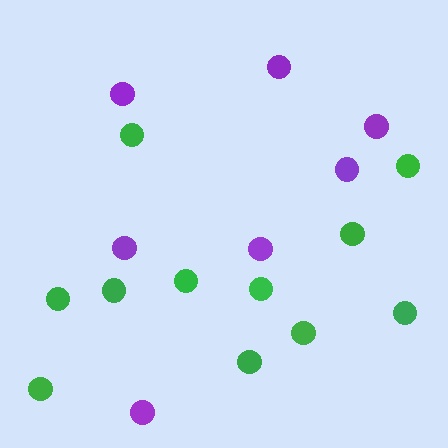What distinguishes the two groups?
There are 2 groups: one group of green circles (11) and one group of purple circles (7).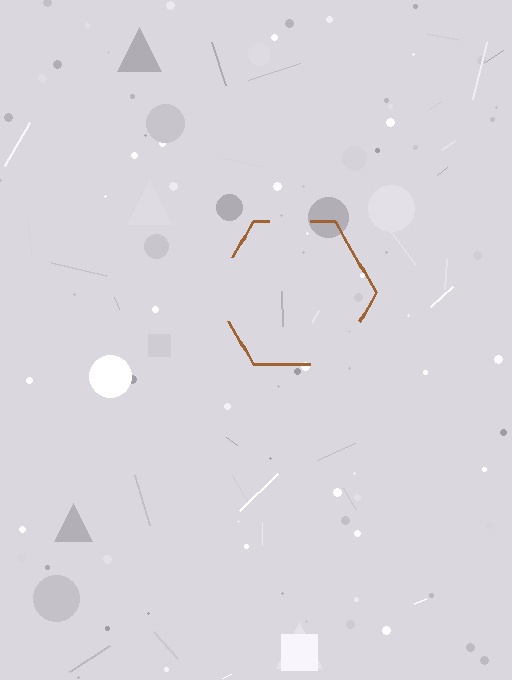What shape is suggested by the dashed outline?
The dashed outline suggests a hexagon.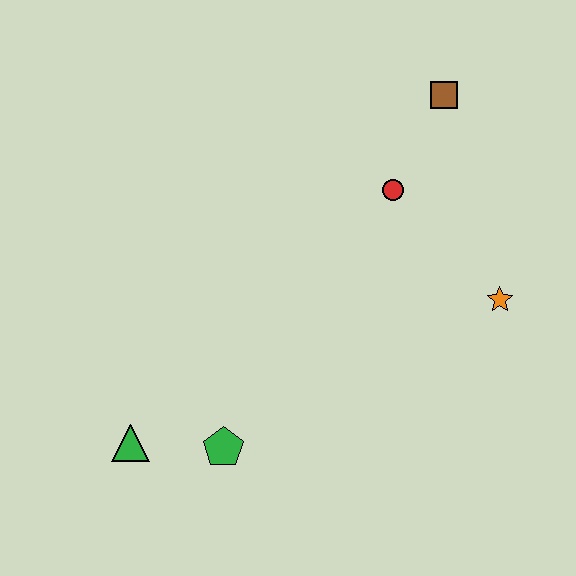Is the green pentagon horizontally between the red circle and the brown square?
No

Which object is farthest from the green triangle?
The brown square is farthest from the green triangle.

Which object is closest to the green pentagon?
The green triangle is closest to the green pentagon.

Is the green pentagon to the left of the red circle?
Yes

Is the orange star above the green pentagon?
Yes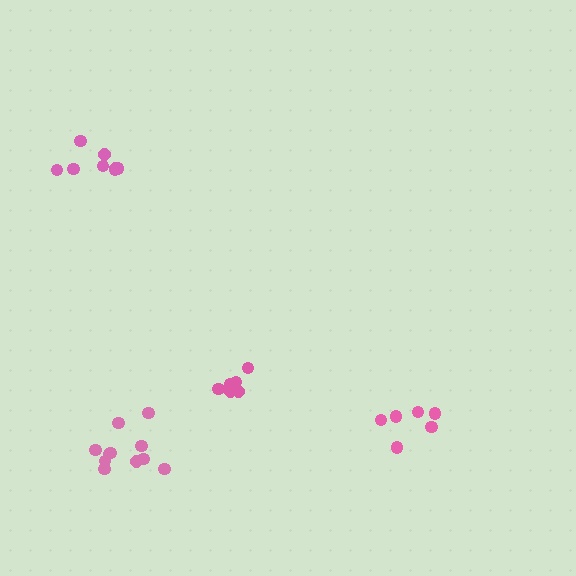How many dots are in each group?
Group 1: 11 dots, Group 2: 6 dots, Group 3: 8 dots, Group 4: 6 dots (31 total).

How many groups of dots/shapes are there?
There are 4 groups.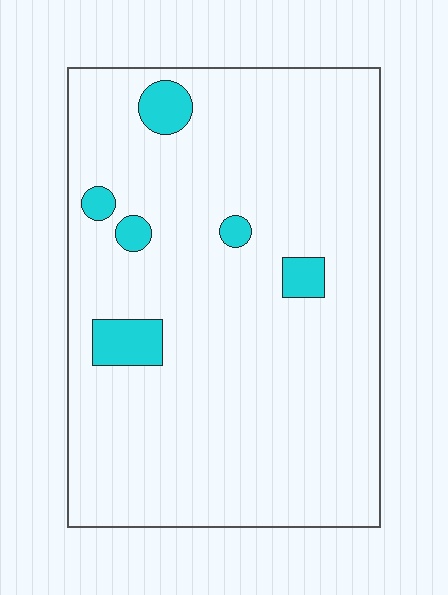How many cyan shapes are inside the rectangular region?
6.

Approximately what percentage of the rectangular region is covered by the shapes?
Approximately 5%.